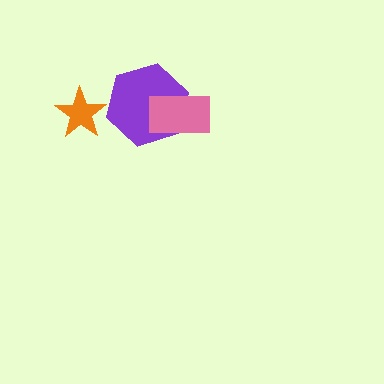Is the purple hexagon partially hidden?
Yes, it is partially covered by another shape.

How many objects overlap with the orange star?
0 objects overlap with the orange star.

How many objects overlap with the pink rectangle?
1 object overlaps with the pink rectangle.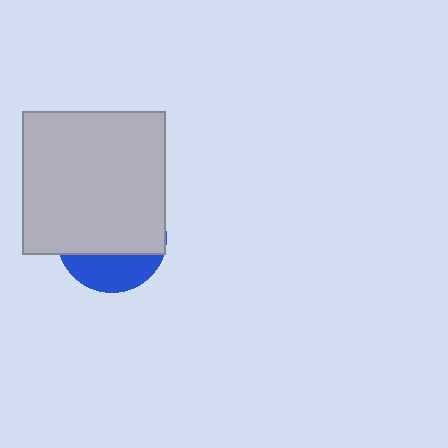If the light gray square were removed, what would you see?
You would see the complete blue circle.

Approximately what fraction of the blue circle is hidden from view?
Roughly 70% of the blue circle is hidden behind the light gray square.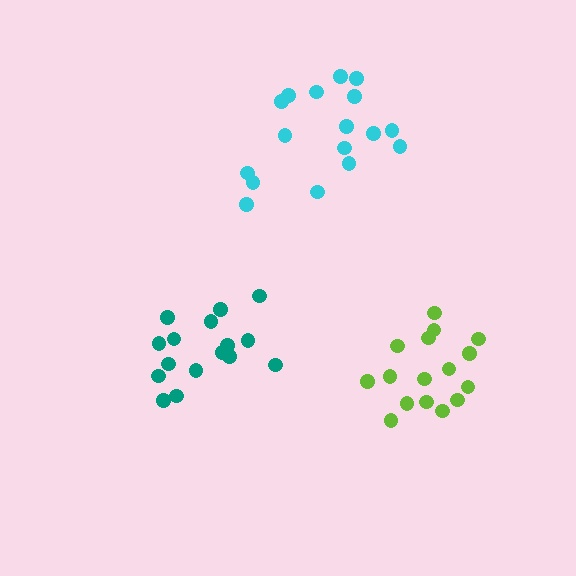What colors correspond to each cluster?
The clusters are colored: teal, cyan, lime.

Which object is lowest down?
The lime cluster is bottommost.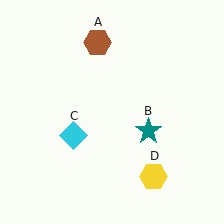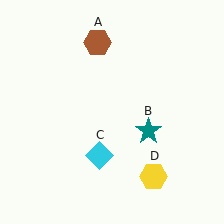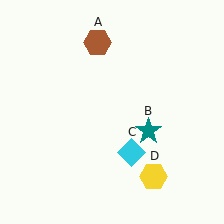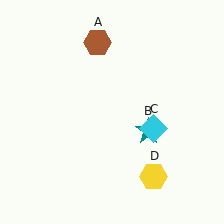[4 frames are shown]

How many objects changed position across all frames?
1 object changed position: cyan diamond (object C).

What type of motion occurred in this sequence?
The cyan diamond (object C) rotated counterclockwise around the center of the scene.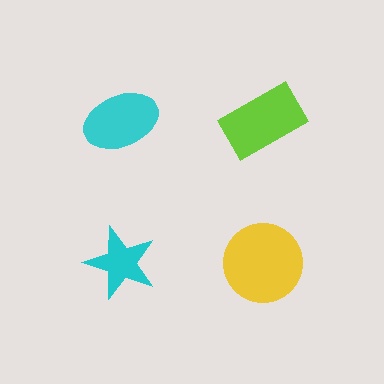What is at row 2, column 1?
A cyan star.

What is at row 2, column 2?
A yellow circle.